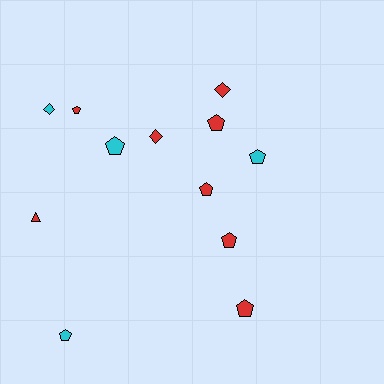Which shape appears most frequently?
Pentagon, with 8 objects.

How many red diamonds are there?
There are 2 red diamonds.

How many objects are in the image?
There are 12 objects.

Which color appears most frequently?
Red, with 8 objects.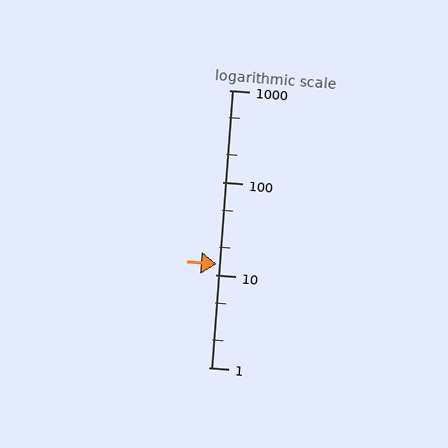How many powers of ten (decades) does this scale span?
The scale spans 3 decades, from 1 to 1000.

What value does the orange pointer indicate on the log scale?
The pointer indicates approximately 13.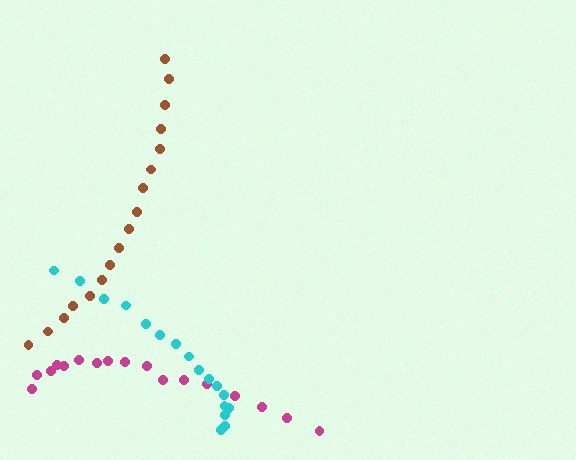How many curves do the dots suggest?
There are 3 distinct paths.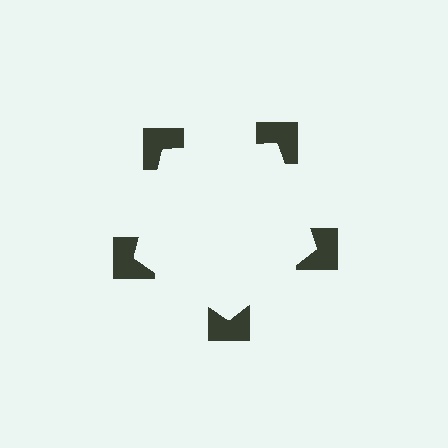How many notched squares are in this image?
There are 5 — one at each vertex of the illusory pentagon.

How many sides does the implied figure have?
5 sides.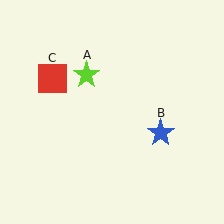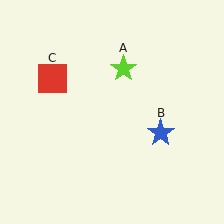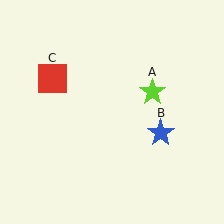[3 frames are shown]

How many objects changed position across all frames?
1 object changed position: lime star (object A).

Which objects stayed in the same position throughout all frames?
Blue star (object B) and red square (object C) remained stationary.